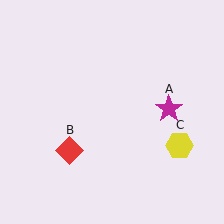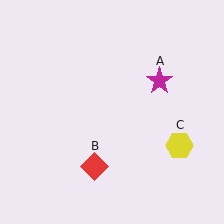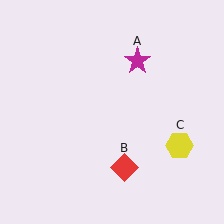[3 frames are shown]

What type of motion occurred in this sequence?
The magenta star (object A), red diamond (object B) rotated counterclockwise around the center of the scene.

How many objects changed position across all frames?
2 objects changed position: magenta star (object A), red diamond (object B).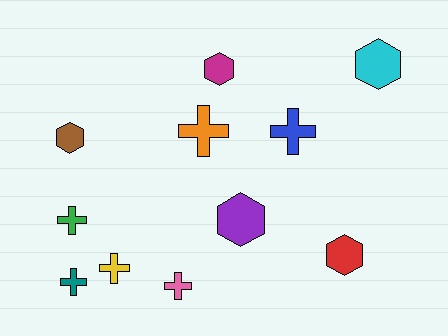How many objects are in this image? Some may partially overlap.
There are 11 objects.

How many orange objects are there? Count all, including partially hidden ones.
There is 1 orange object.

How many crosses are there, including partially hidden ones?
There are 6 crosses.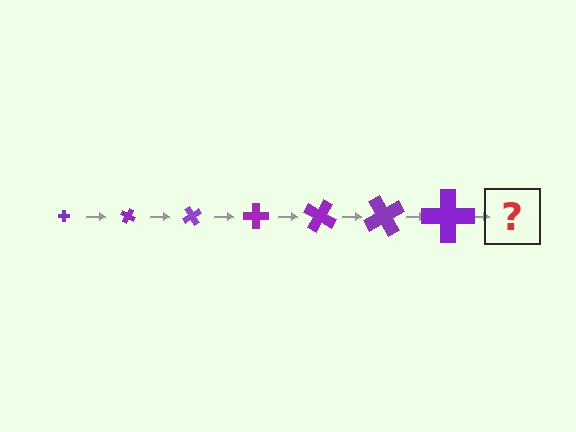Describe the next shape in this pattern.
It should be a cross, larger than the previous one and rotated 210 degrees from the start.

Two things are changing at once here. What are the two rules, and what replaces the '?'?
The two rules are that the cross grows larger each step and it rotates 30 degrees each step. The '?' should be a cross, larger than the previous one and rotated 210 degrees from the start.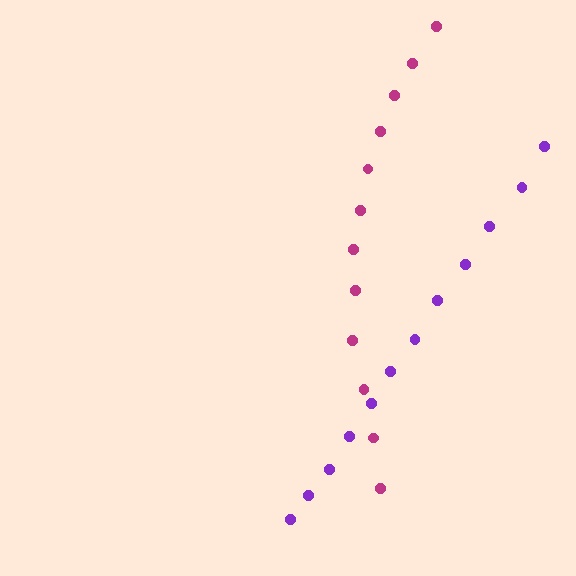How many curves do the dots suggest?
There are 2 distinct paths.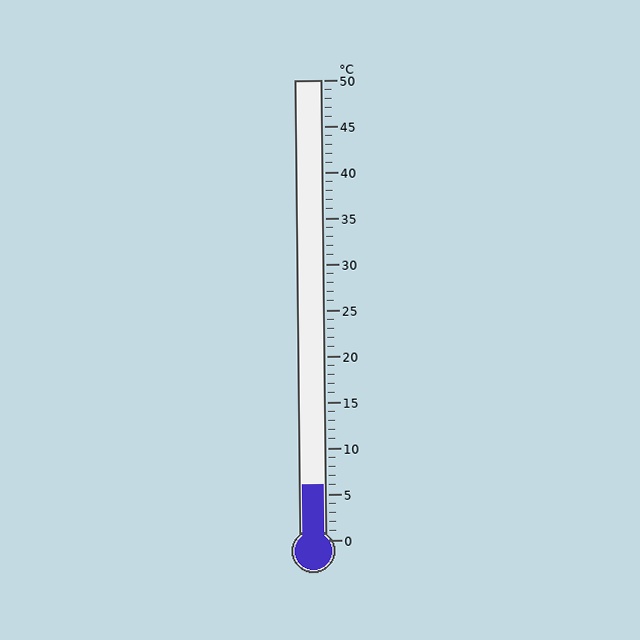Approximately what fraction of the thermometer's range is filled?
The thermometer is filled to approximately 10% of its range.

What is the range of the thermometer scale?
The thermometer scale ranges from 0°C to 50°C.